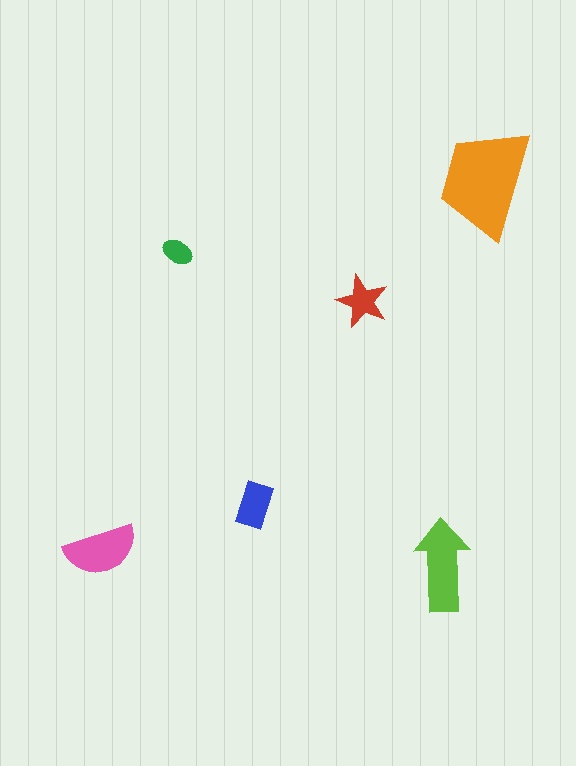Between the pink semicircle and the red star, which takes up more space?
The pink semicircle.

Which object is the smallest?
The green ellipse.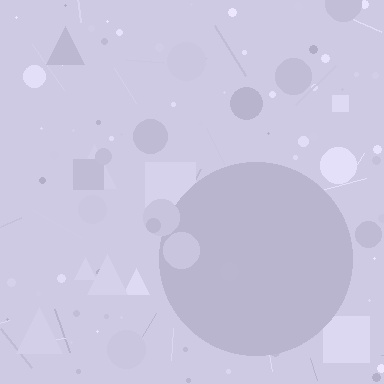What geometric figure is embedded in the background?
A circle is embedded in the background.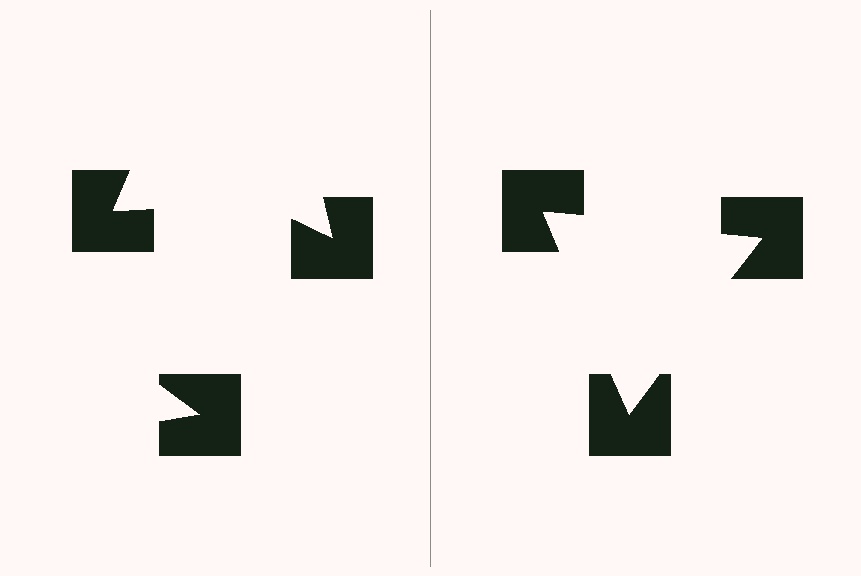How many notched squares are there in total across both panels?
6 — 3 on each side.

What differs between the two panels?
The notched squares are positioned identically on both sides; only the wedge orientations differ. On the right they align to a triangle; on the left they are misaligned.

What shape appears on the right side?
An illusory triangle.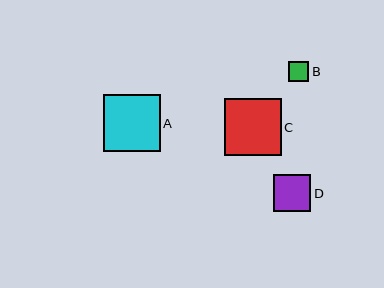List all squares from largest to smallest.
From largest to smallest: A, C, D, B.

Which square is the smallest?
Square B is the smallest with a size of approximately 20 pixels.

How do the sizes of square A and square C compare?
Square A and square C are approximately the same size.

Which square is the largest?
Square A is the largest with a size of approximately 57 pixels.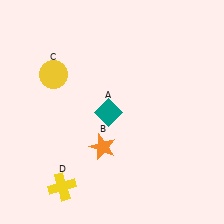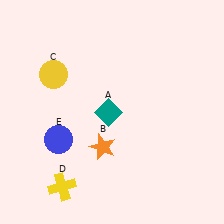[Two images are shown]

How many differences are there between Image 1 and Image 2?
There is 1 difference between the two images.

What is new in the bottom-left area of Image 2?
A blue circle (E) was added in the bottom-left area of Image 2.